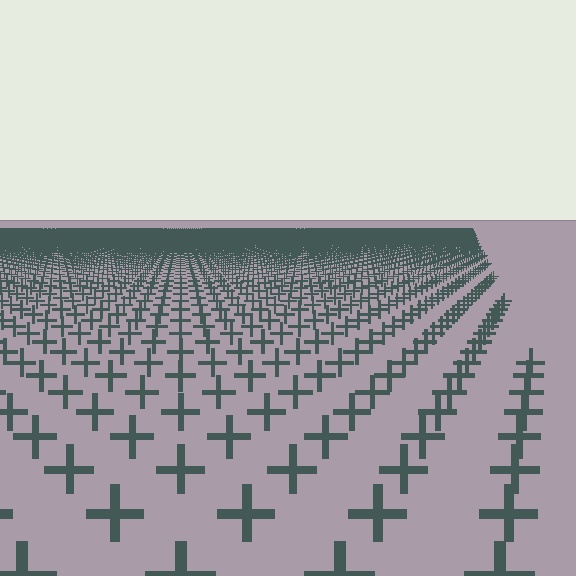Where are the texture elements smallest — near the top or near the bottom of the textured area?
Near the top.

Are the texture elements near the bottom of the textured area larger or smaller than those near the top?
Larger. Near the bottom, elements are closer to the viewer and appear at a bigger on-screen size.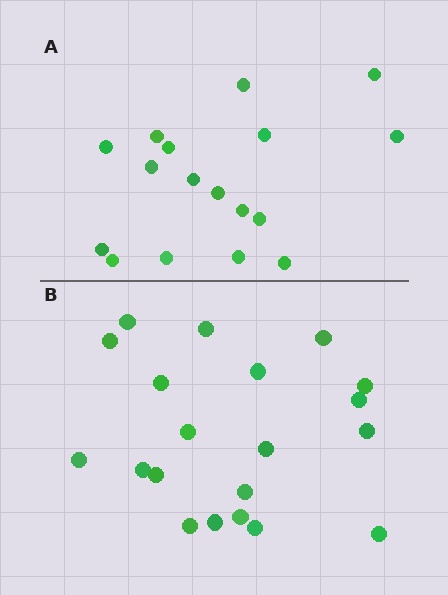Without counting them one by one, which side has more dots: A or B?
Region B (the bottom region) has more dots.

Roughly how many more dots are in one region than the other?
Region B has just a few more — roughly 2 or 3 more dots than region A.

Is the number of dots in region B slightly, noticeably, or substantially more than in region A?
Region B has only slightly more — the two regions are fairly close. The ratio is roughly 1.2 to 1.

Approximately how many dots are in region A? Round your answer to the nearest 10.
About 20 dots. (The exact count is 17, which rounds to 20.)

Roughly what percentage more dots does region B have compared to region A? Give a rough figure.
About 20% more.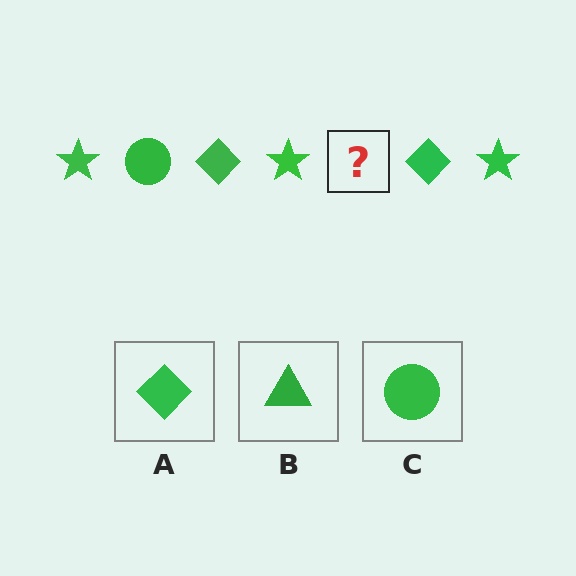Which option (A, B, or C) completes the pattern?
C.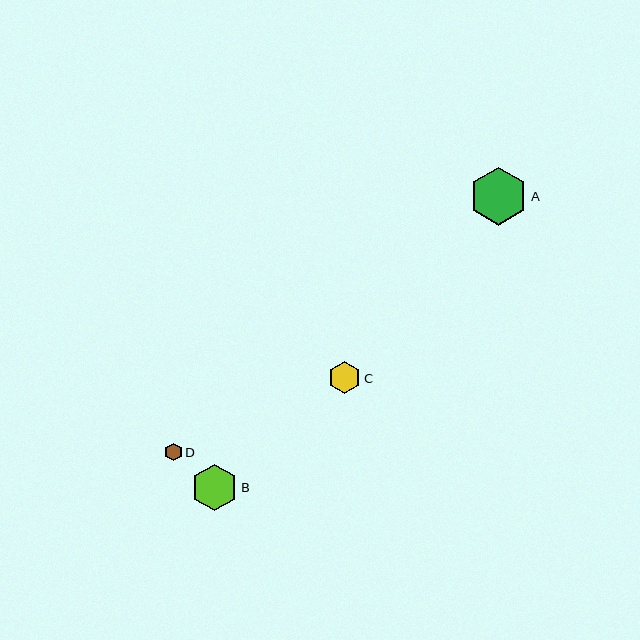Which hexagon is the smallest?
Hexagon D is the smallest with a size of approximately 18 pixels.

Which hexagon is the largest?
Hexagon A is the largest with a size of approximately 58 pixels.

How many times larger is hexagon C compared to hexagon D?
Hexagon C is approximately 1.8 times the size of hexagon D.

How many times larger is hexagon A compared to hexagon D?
Hexagon A is approximately 3.2 times the size of hexagon D.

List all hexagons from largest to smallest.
From largest to smallest: A, B, C, D.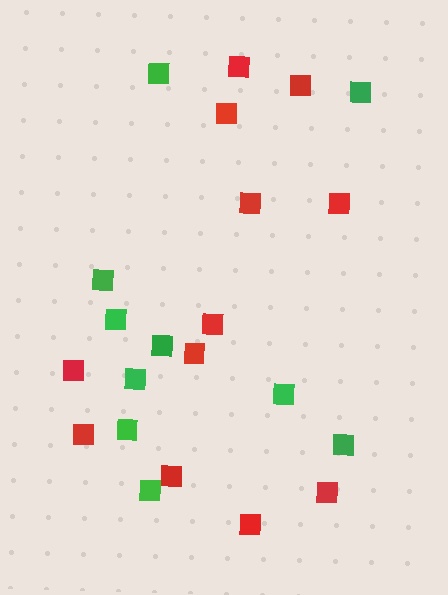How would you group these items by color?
There are 2 groups: one group of red squares (12) and one group of green squares (10).